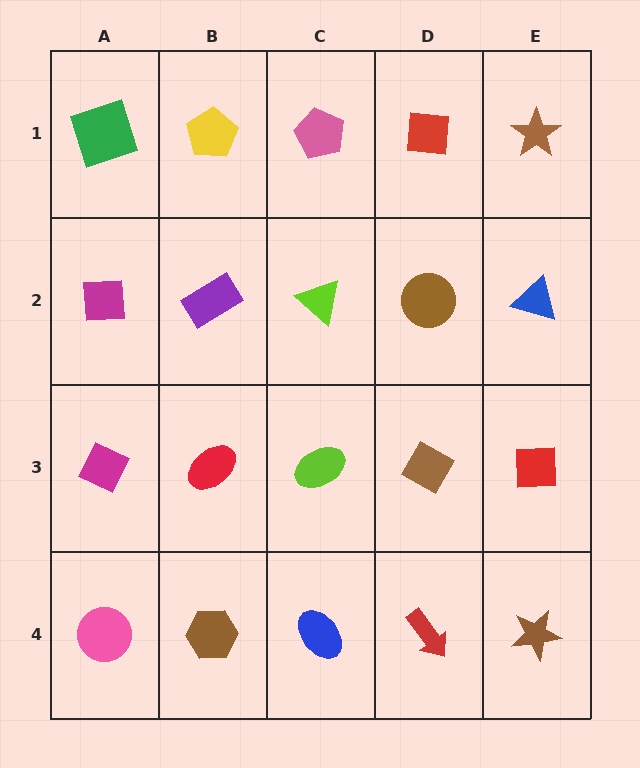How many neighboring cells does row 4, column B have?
3.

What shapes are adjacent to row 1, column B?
A purple rectangle (row 2, column B), a green square (row 1, column A), a pink pentagon (row 1, column C).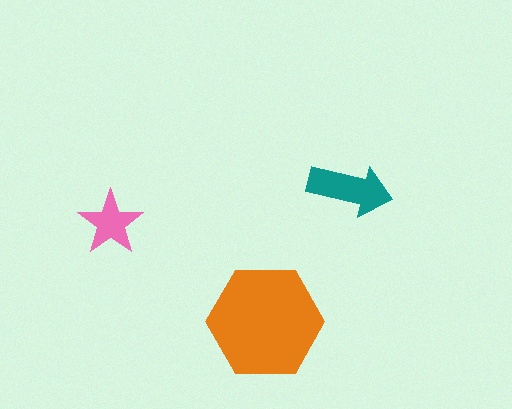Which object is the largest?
The orange hexagon.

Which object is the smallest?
The pink star.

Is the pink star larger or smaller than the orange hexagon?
Smaller.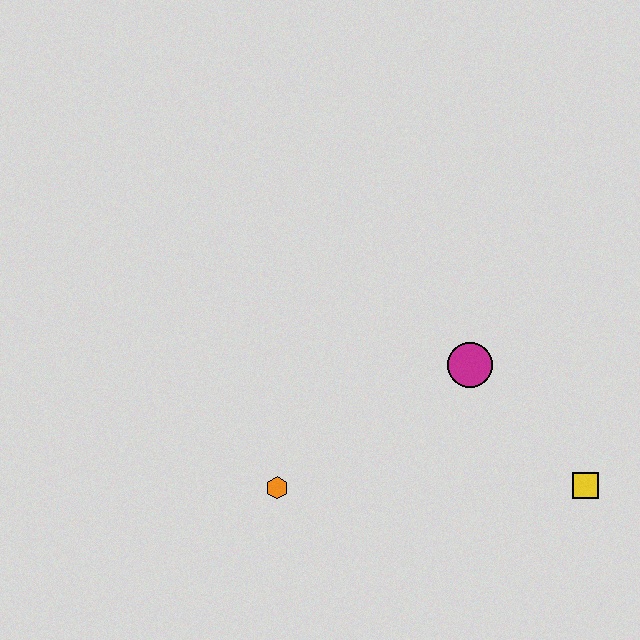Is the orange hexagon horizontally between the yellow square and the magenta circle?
No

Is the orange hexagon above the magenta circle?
No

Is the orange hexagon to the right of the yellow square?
No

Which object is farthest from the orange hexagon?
The yellow square is farthest from the orange hexagon.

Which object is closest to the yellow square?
The magenta circle is closest to the yellow square.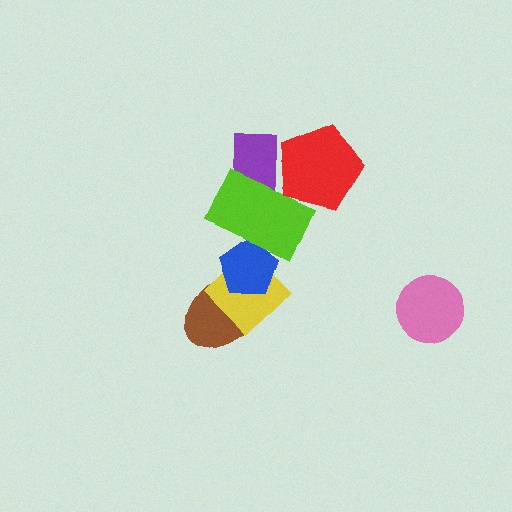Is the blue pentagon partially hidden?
Yes, it is partially covered by another shape.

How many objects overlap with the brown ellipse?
2 objects overlap with the brown ellipse.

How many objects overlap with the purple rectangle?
2 objects overlap with the purple rectangle.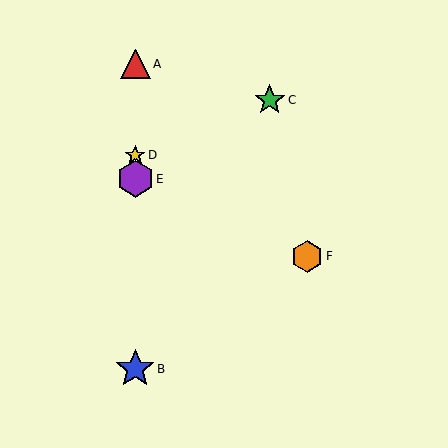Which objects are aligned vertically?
Objects A, B, D, E are aligned vertically.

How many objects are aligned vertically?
4 objects (A, B, D, E) are aligned vertically.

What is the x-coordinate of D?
Object D is at x≈135.